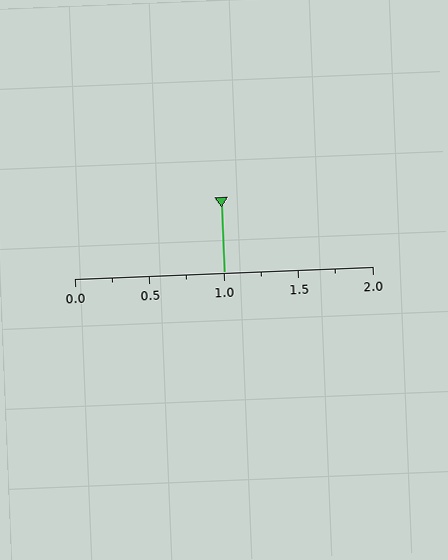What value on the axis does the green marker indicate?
The marker indicates approximately 1.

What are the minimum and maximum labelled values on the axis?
The axis runs from 0.0 to 2.0.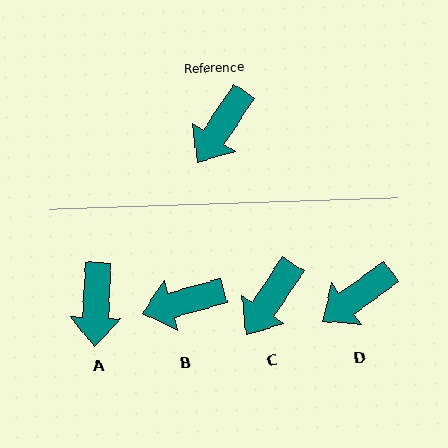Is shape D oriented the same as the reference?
No, it is off by about 21 degrees.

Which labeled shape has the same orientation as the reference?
C.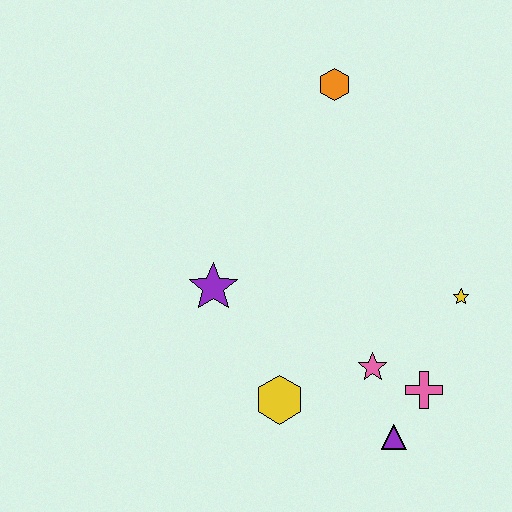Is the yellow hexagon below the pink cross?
Yes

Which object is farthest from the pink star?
The orange hexagon is farthest from the pink star.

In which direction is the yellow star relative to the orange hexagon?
The yellow star is below the orange hexagon.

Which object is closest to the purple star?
The yellow hexagon is closest to the purple star.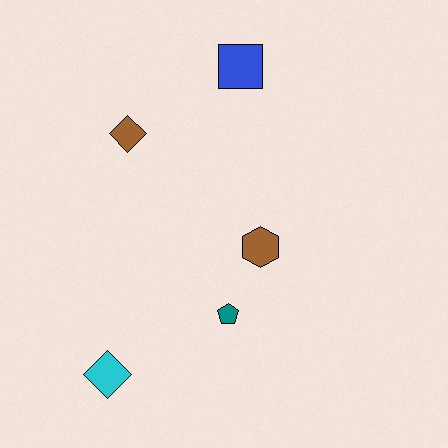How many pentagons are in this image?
There is 1 pentagon.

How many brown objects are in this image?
There are 2 brown objects.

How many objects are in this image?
There are 5 objects.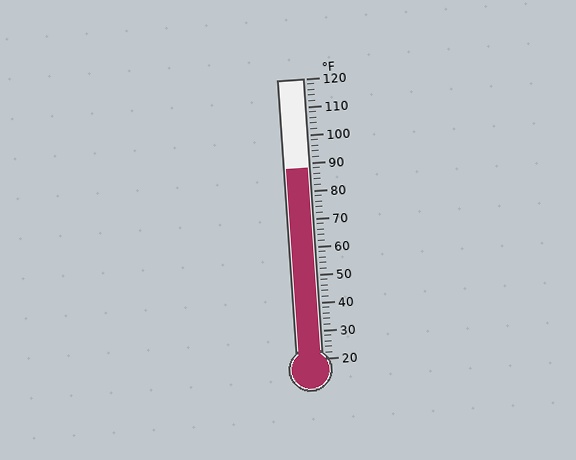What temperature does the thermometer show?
The thermometer shows approximately 88°F.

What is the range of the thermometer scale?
The thermometer scale ranges from 20°F to 120°F.